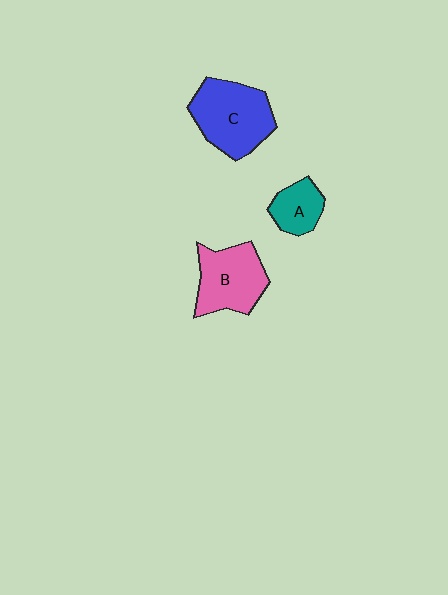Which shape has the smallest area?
Shape A (teal).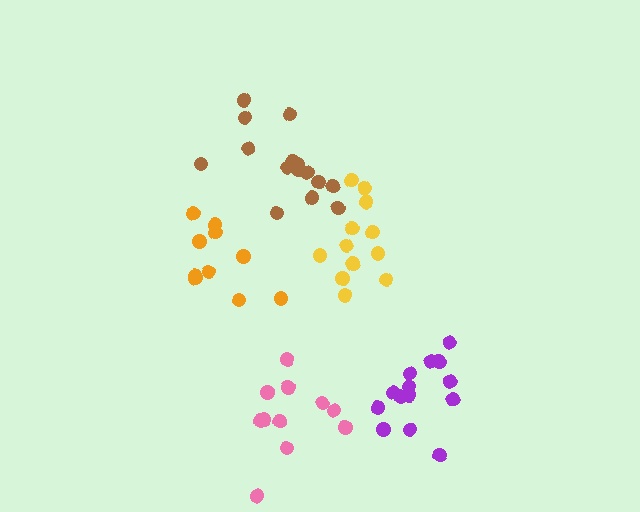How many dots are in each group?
Group 1: 10 dots, Group 2: 12 dots, Group 3: 14 dots, Group 4: 15 dots, Group 5: 11 dots (62 total).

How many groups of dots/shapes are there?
There are 5 groups.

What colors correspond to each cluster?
The clusters are colored: orange, yellow, purple, brown, pink.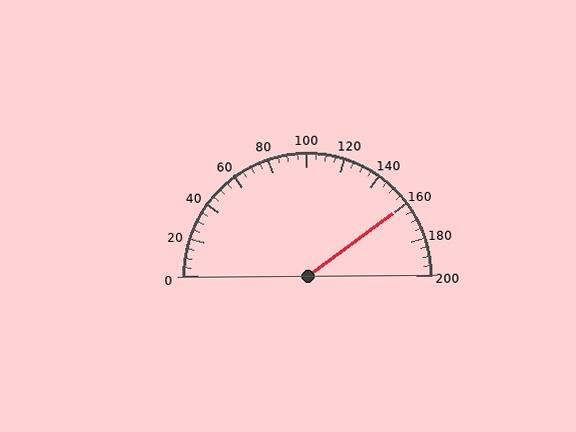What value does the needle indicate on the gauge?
The needle indicates approximately 160.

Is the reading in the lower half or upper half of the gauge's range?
The reading is in the upper half of the range (0 to 200).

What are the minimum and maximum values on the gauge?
The gauge ranges from 0 to 200.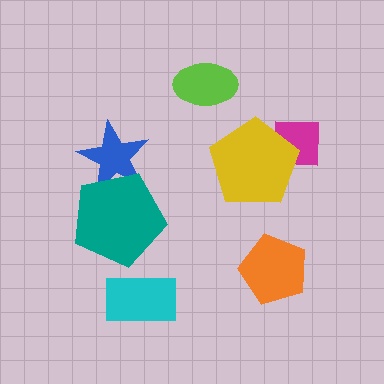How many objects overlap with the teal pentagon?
1 object overlaps with the teal pentagon.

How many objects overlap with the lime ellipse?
0 objects overlap with the lime ellipse.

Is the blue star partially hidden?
Yes, it is partially covered by another shape.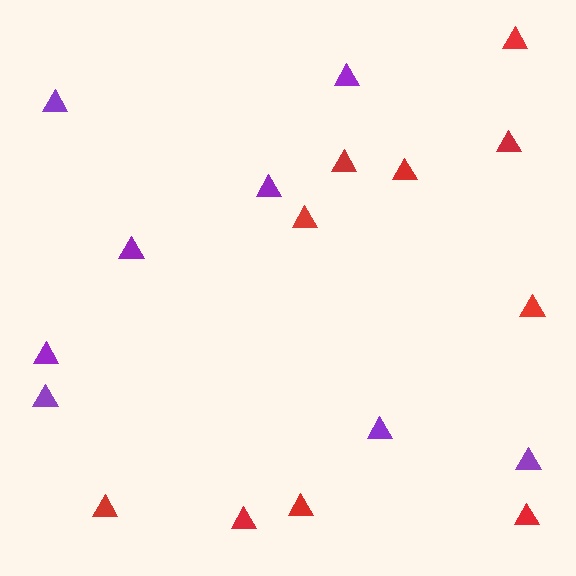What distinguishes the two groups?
There are 2 groups: one group of red triangles (10) and one group of purple triangles (8).